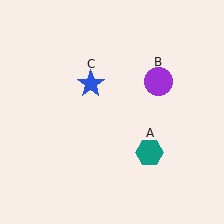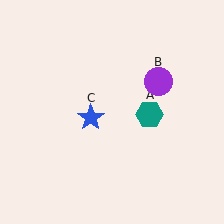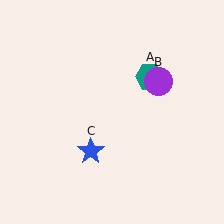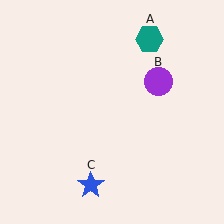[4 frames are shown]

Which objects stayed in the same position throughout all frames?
Purple circle (object B) remained stationary.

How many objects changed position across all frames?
2 objects changed position: teal hexagon (object A), blue star (object C).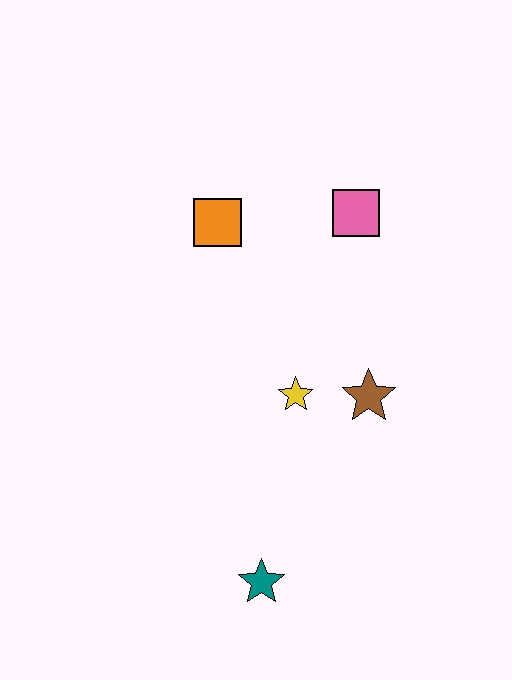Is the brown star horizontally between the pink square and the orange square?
No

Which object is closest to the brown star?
The yellow star is closest to the brown star.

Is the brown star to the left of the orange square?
No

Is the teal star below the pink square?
Yes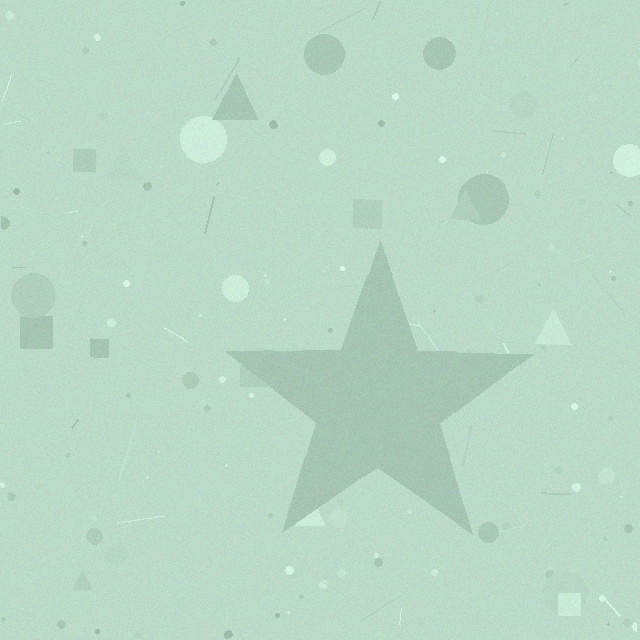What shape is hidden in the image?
A star is hidden in the image.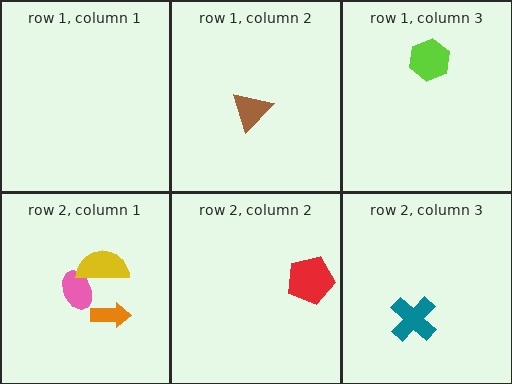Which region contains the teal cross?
The row 2, column 3 region.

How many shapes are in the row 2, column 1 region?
3.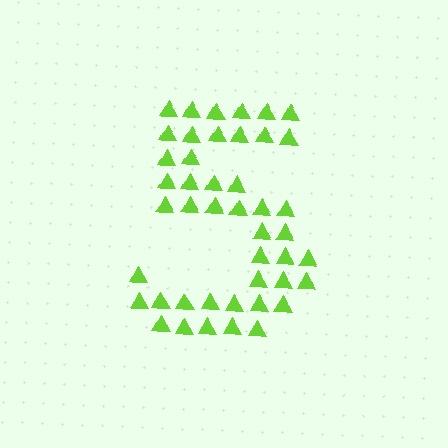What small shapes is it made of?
It is made of small triangles.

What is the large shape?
The large shape is the digit 5.